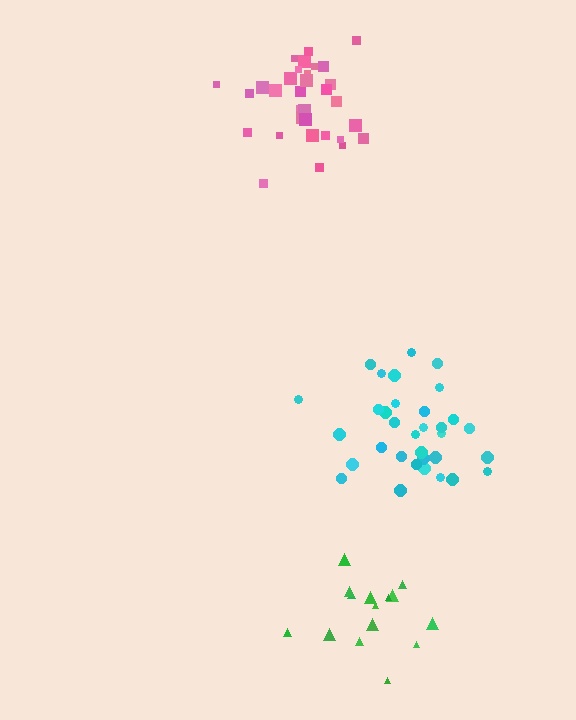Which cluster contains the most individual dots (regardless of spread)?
Pink (33).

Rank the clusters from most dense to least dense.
pink, cyan, green.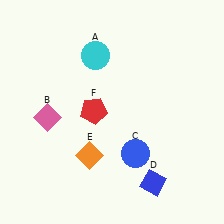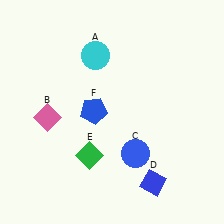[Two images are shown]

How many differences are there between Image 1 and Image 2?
There are 2 differences between the two images.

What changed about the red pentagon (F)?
In Image 1, F is red. In Image 2, it changed to blue.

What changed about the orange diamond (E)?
In Image 1, E is orange. In Image 2, it changed to green.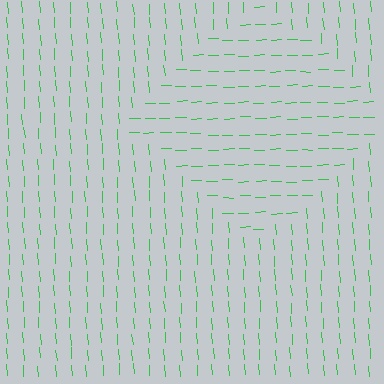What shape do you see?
I see a diamond.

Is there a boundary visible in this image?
Yes, there is a texture boundary formed by a change in line orientation.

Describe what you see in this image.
The image is filled with small green line segments. A diamond region in the image has lines oriented differently from the surrounding lines, creating a visible texture boundary.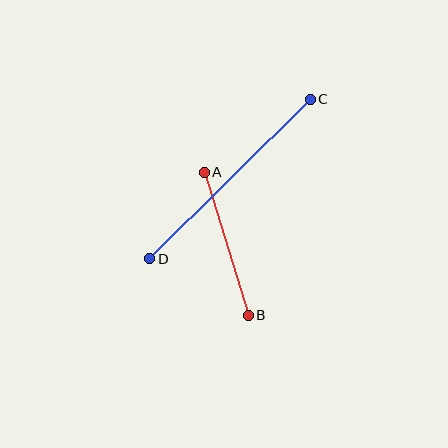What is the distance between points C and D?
The distance is approximately 226 pixels.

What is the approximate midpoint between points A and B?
The midpoint is at approximately (226, 244) pixels.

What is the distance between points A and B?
The distance is approximately 150 pixels.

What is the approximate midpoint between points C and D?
The midpoint is at approximately (230, 179) pixels.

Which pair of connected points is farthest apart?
Points C and D are farthest apart.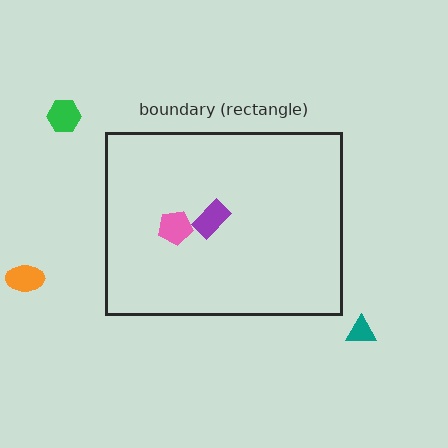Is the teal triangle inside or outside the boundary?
Outside.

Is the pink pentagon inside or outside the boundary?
Inside.